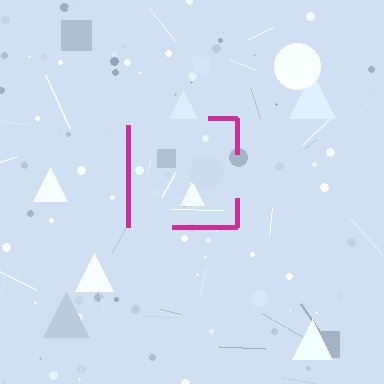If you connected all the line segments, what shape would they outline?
They would outline a square.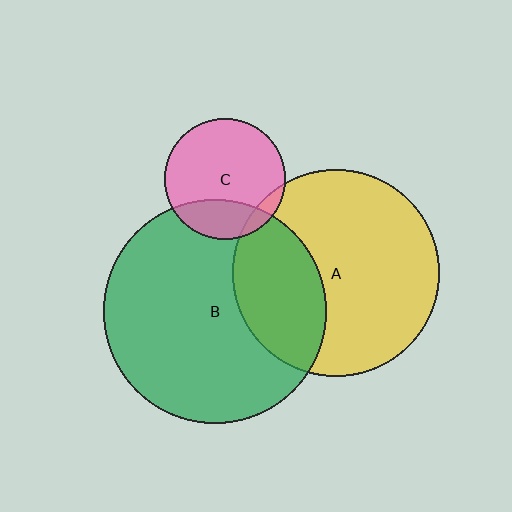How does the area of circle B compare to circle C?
Approximately 3.4 times.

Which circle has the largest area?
Circle B (green).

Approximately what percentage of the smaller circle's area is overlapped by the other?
Approximately 25%.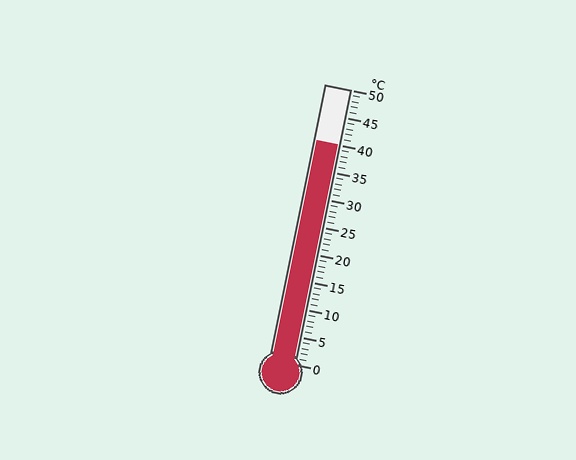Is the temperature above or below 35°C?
The temperature is above 35°C.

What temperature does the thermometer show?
The thermometer shows approximately 40°C.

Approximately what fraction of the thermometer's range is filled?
The thermometer is filled to approximately 80% of its range.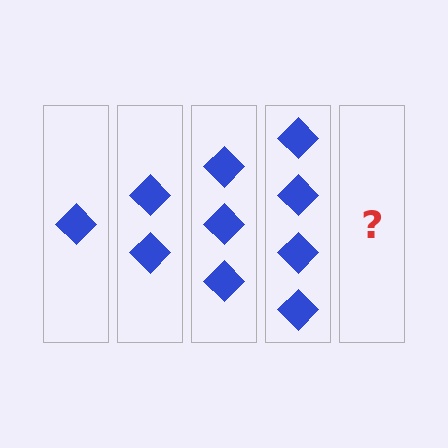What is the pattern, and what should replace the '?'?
The pattern is that each step adds one more diamond. The '?' should be 5 diamonds.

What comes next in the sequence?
The next element should be 5 diamonds.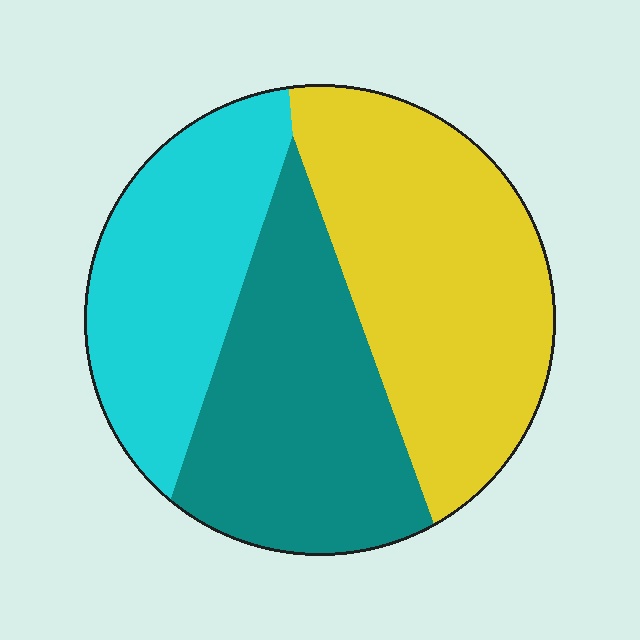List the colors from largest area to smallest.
From largest to smallest: yellow, teal, cyan.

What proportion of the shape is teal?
Teal takes up about one third (1/3) of the shape.